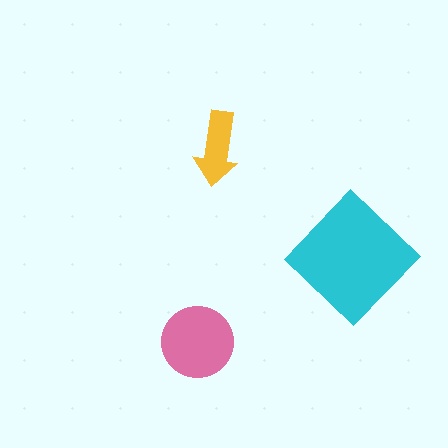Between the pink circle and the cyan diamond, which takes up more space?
The cyan diamond.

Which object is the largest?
The cyan diamond.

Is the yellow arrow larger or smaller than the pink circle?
Smaller.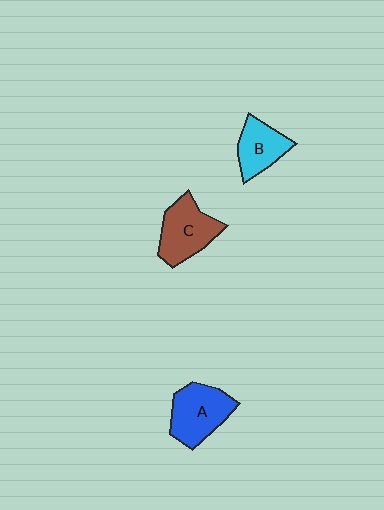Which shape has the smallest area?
Shape B (cyan).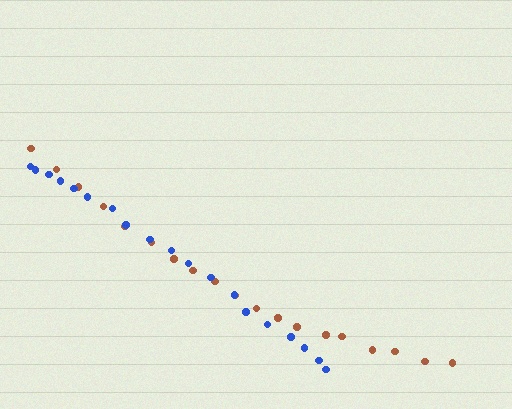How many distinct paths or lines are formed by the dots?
There are 2 distinct paths.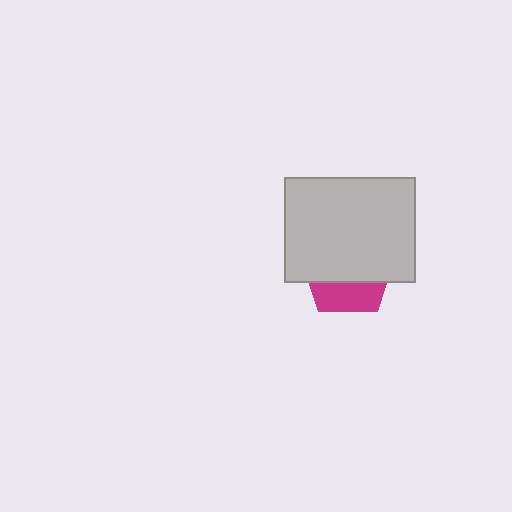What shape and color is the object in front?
The object in front is a light gray rectangle.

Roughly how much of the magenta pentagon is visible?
A small part of it is visible (roughly 32%).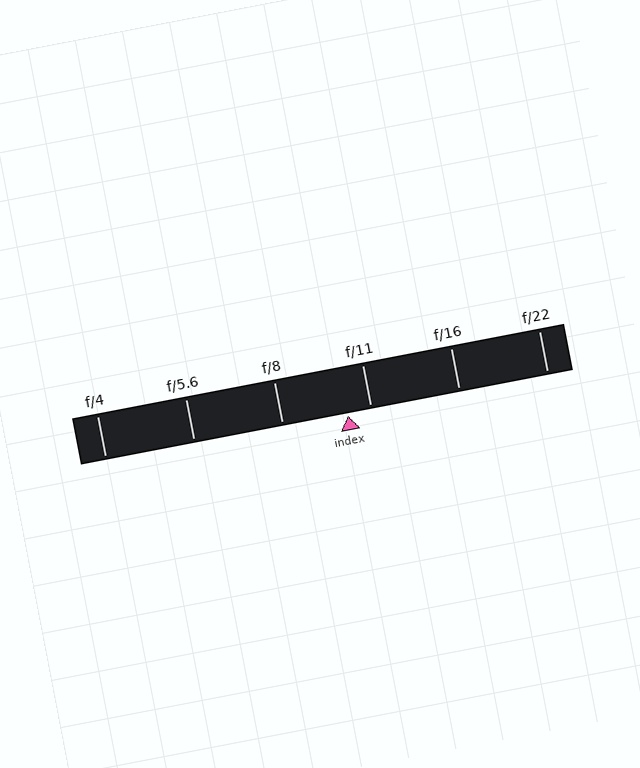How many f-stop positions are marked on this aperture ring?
There are 6 f-stop positions marked.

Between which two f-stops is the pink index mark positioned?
The index mark is between f/8 and f/11.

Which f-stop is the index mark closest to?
The index mark is closest to f/11.